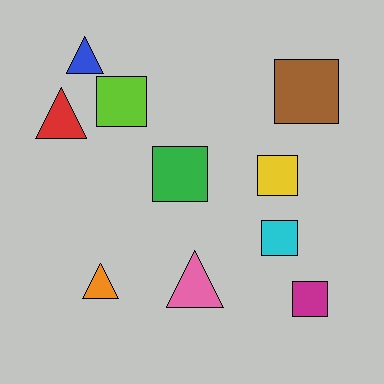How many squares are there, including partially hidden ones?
There are 6 squares.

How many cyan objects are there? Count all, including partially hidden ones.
There is 1 cyan object.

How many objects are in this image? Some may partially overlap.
There are 10 objects.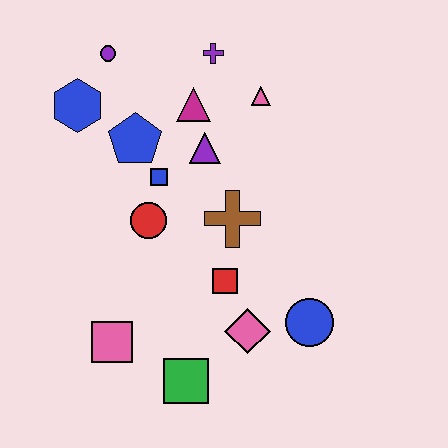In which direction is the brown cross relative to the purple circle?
The brown cross is below the purple circle.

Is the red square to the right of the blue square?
Yes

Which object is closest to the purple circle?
The blue hexagon is closest to the purple circle.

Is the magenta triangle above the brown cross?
Yes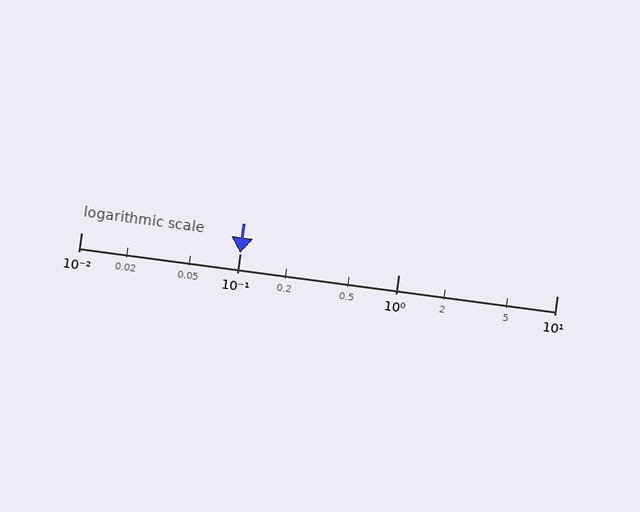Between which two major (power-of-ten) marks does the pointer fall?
The pointer is between 0.1 and 1.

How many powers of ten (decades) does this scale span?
The scale spans 3 decades, from 0.01 to 10.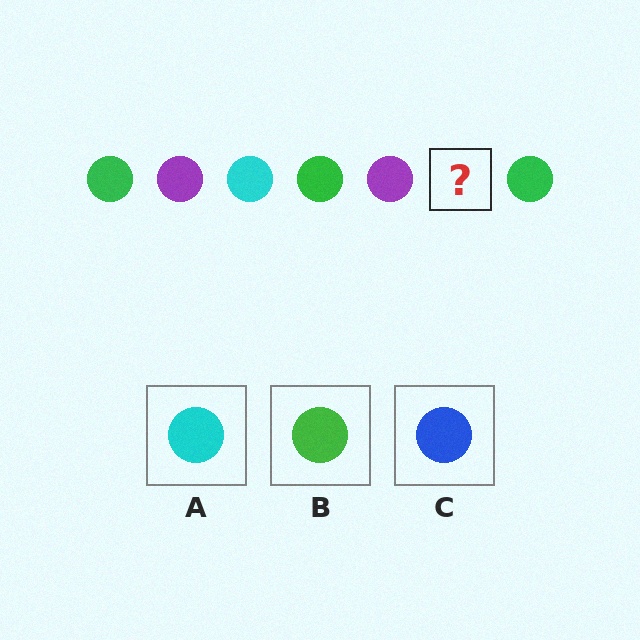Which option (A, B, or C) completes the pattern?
A.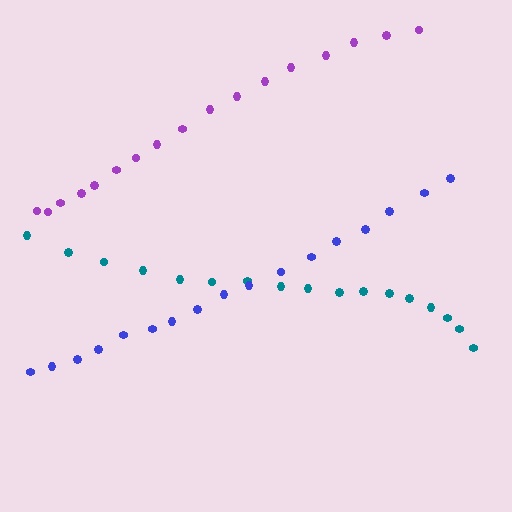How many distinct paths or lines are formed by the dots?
There are 3 distinct paths.